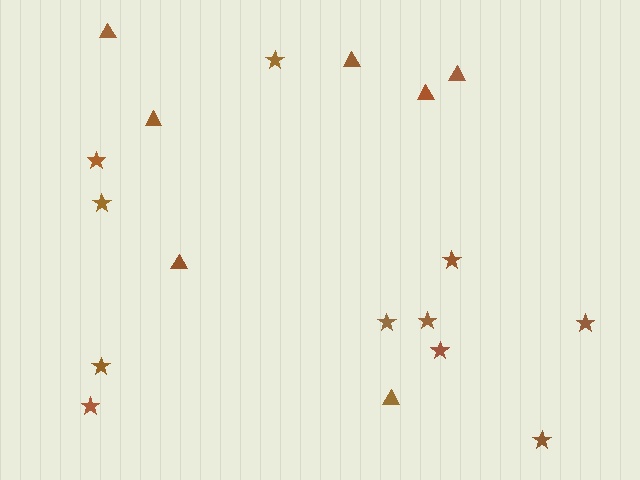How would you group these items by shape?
There are 2 groups: one group of triangles (7) and one group of stars (11).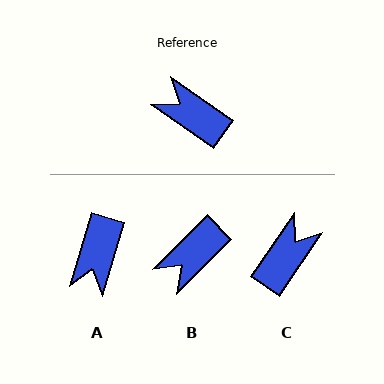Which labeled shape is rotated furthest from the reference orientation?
A, about 108 degrees away.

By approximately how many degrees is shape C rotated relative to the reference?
Approximately 90 degrees clockwise.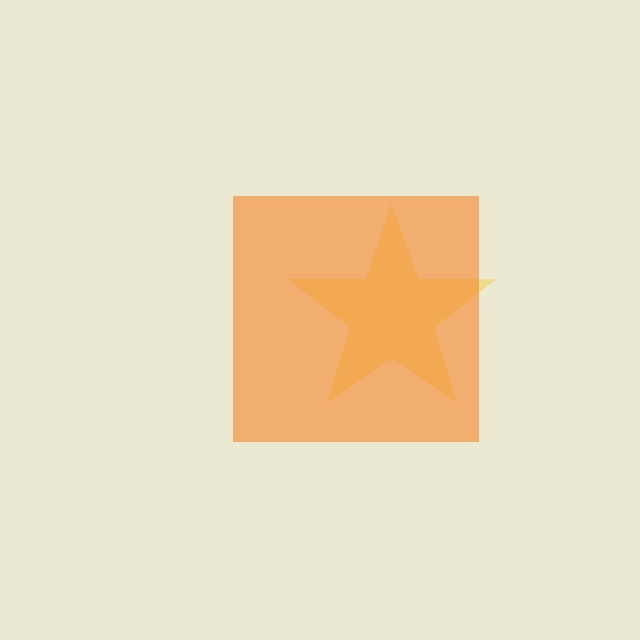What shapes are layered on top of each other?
The layered shapes are: a yellow star, an orange square.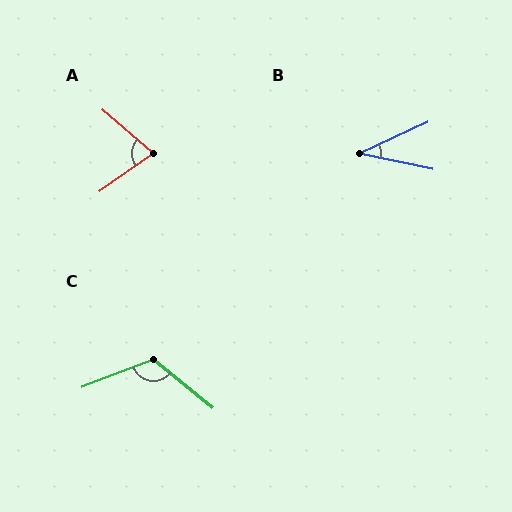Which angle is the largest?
C, at approximately 120 degrees.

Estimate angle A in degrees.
Approximately 76 degrees.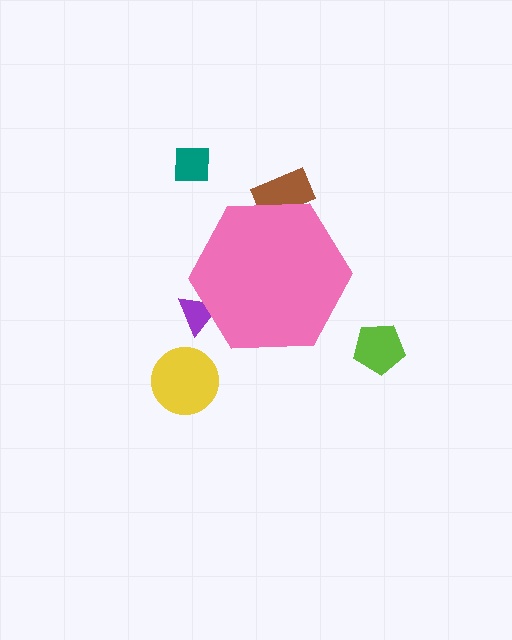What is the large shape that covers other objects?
A pink hexagon.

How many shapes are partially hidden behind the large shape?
2 shapes are partially hidden.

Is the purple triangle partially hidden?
Yes, the purple triangle is partially hidden behind the pink hexagon.